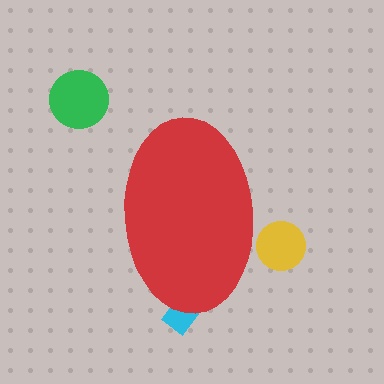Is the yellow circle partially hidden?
Yes, the yellow circle is partially hidden behind the red ellipse.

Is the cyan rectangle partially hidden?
Yes, the cyan rectangle is partially hidden behind the red ellipse.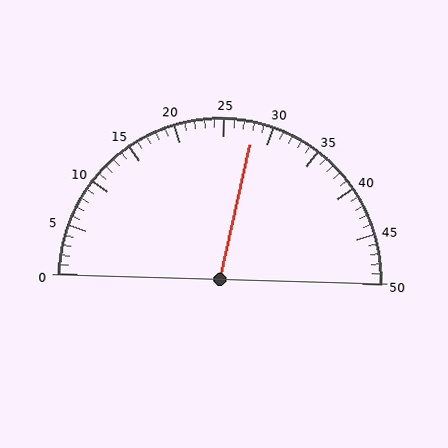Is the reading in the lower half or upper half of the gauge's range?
The reading is in the upper half of the range (0 to 50).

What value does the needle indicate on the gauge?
The needle indicates approximately 28.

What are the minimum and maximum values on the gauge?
The gauge ranges from 0 to 50.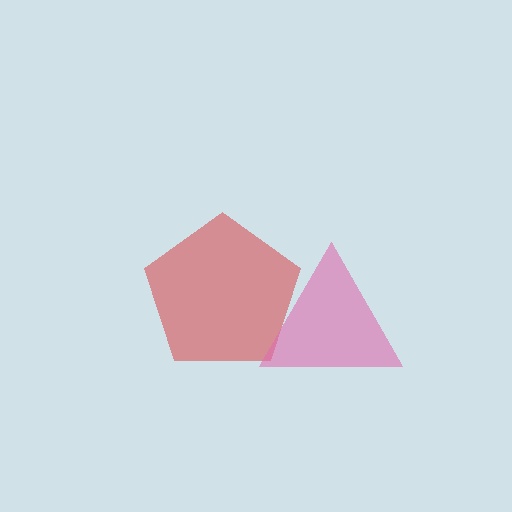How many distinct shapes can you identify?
There are 2 distinct shapes: a red pentagon, a pink triangle.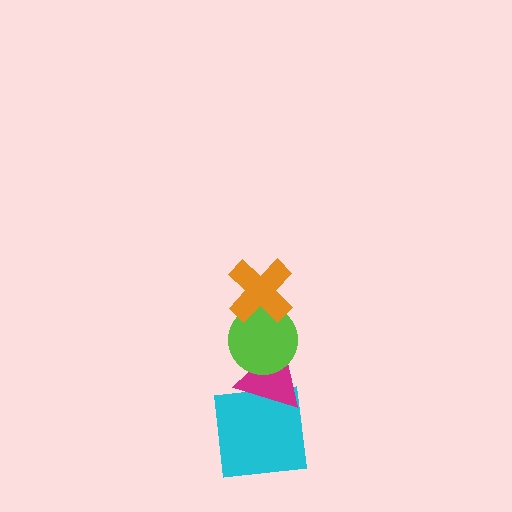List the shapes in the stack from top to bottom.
From top to bottom: the orange cross, the lime circle, the magenta triangle, the cyan square.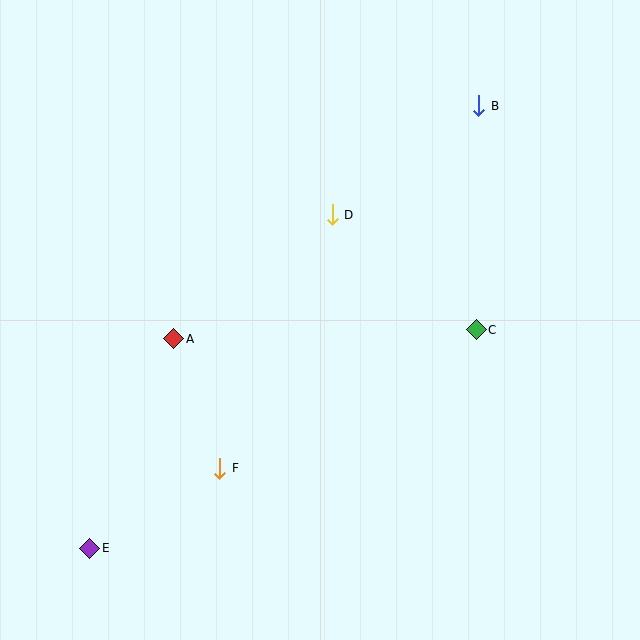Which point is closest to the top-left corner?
Point A is closest to the top-left corner.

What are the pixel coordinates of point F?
Point F is at (220, 468).